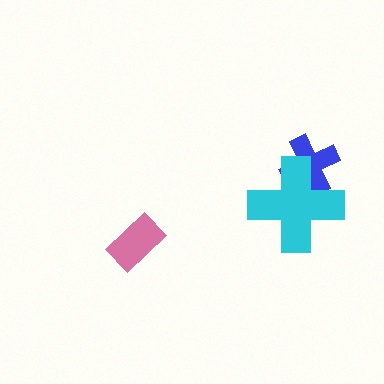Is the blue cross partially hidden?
Yes, it is partially covered by another shape.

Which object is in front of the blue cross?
The cyan cross is in front of the blue cross.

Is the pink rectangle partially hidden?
No, no other shape covers it.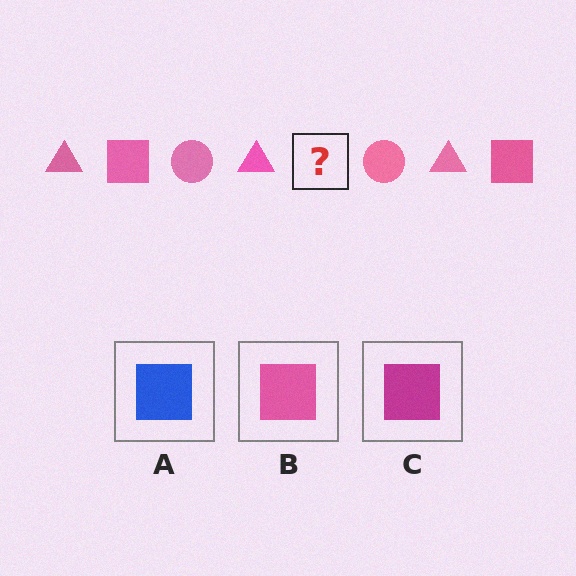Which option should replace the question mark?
Option B.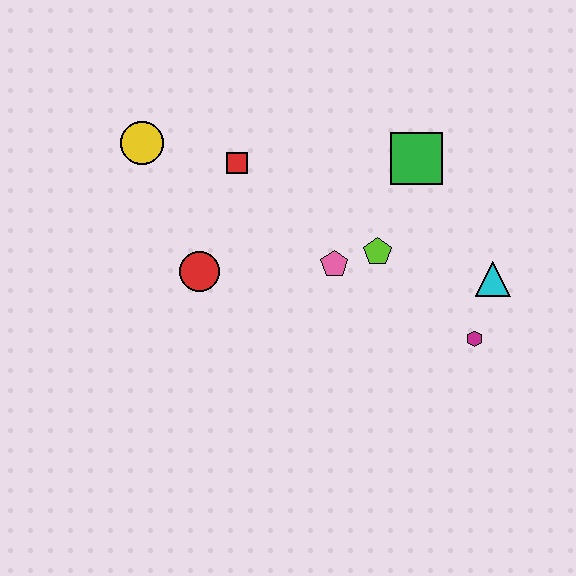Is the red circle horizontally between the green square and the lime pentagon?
No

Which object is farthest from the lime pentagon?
The yellow circle is farthest from the lime pentagon.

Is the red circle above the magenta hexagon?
Yes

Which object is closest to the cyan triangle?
The magenta hexagon is closest to the cyan triangle.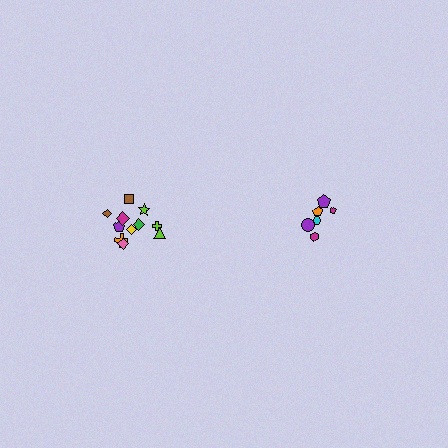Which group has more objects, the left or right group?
The left group.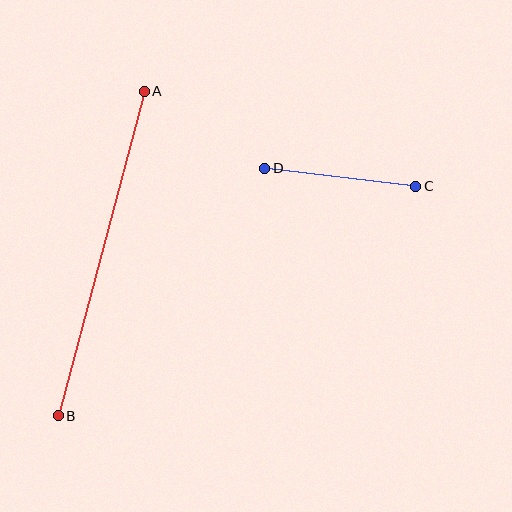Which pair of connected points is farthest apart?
Points A and B are farthest apart.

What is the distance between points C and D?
The distance is approximately 152 pixels.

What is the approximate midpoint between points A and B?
The midpoint is at approximately (101, 254) pixels.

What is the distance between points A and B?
The distance is approximately 336 pixels.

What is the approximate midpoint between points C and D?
The midpoint is at approximately (340, 177) pixels.